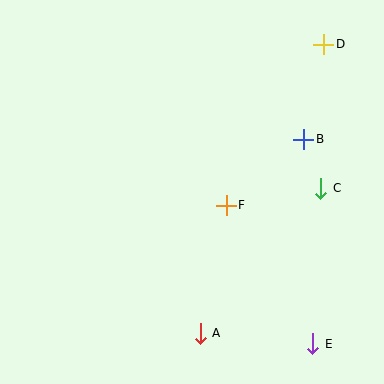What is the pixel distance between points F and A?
The distance between F and A is 131 pixels.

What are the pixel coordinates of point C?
Point C is at (321, 188).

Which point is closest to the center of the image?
Point F at (226, 205) is closest to the center.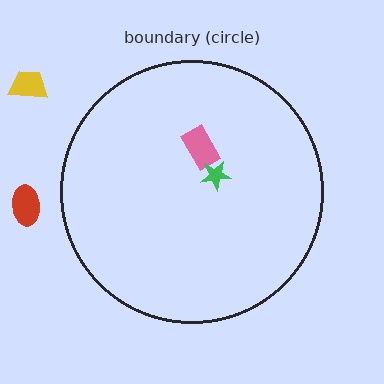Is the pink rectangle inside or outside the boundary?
Inside.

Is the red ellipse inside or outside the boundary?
Outside.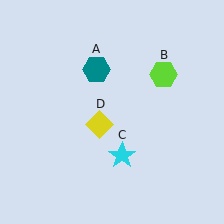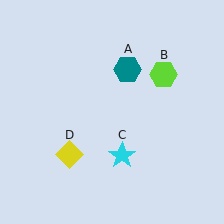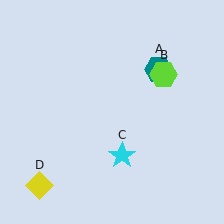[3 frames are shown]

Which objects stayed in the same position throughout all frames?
Lime hexagon (object B) and cyan star (object C) remained stationary.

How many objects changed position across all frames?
2 objects changed position: teal hexagon (object A), yellow diamond (object D).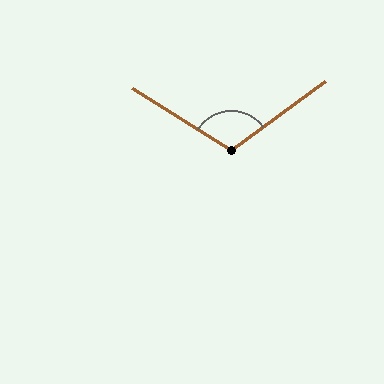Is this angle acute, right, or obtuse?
It is obtuse.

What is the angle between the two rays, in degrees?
Approximately 112 degrees.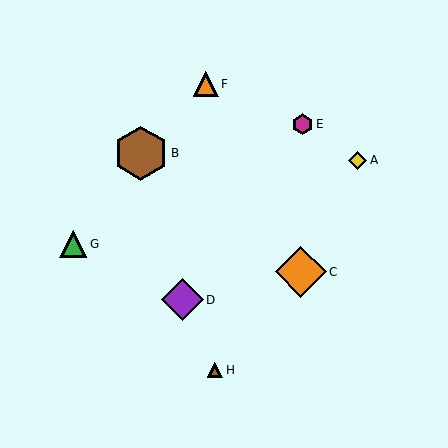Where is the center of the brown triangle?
The center of the brown triangle is at (215, 370).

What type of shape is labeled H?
Shape H is a brown triangle.